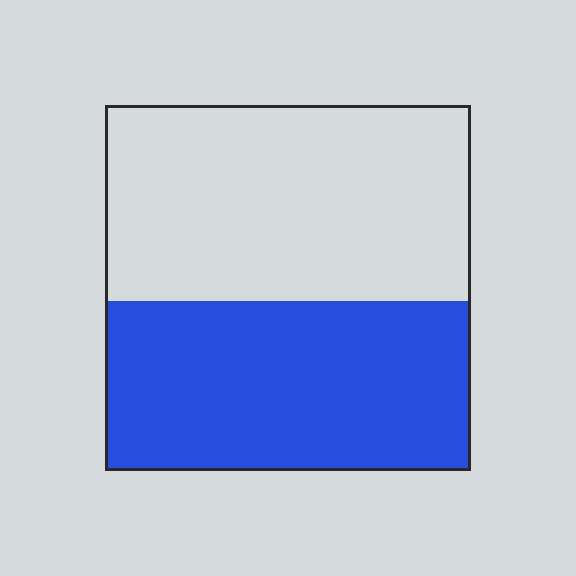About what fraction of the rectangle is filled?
About one half (1/2).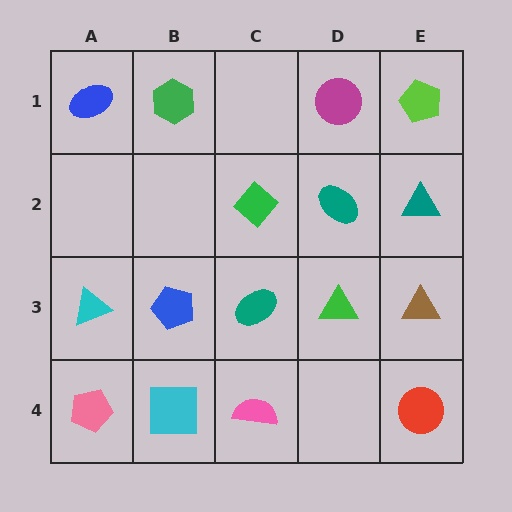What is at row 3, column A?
A cyan triangle.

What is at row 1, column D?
A magenta circle.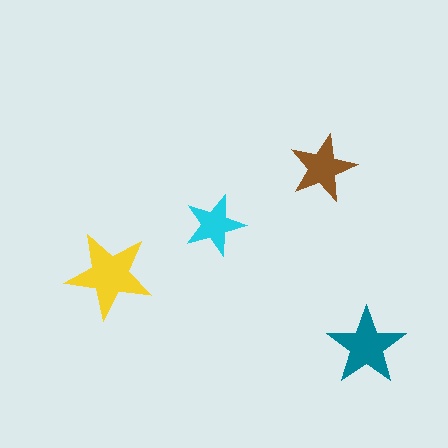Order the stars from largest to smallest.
the yellow one, the teal one, the brown one, the cyan one.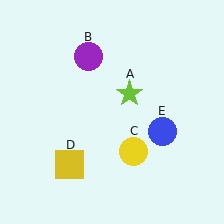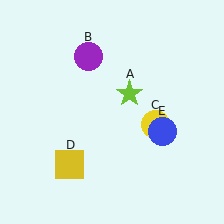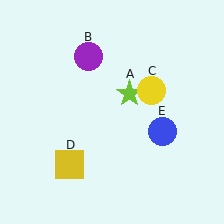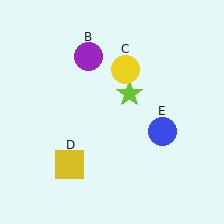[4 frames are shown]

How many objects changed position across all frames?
1 object changed position: yellow circle (object C).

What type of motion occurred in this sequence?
The yellow circle (object C) rotated counterclockwise around the center of the scene.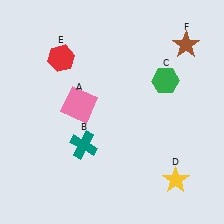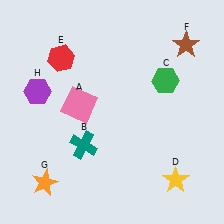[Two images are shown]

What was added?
An orange star (G), a purple hexagon (H) were added in Image 2.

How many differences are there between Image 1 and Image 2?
There are 2 differences between the two images.